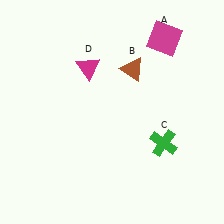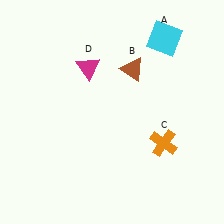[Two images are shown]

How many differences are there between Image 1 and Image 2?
There are 2 differences between the two images.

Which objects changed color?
A changed from magenta to cyan. C changed from green to orange.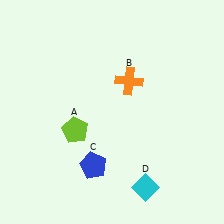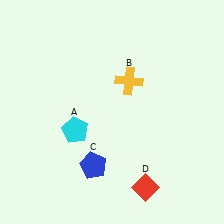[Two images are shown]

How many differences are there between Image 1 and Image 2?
There are 3 differences between the two images.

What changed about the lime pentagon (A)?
In Image 1, A is lime. In Image 2, it changed to cyan.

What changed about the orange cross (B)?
In Image 1, B is orange. In Image 2, it changed to yellow.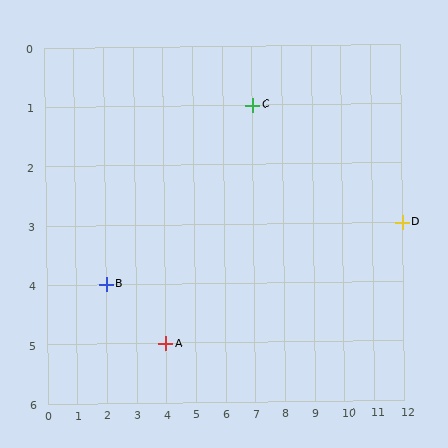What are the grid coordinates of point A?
Point A is at grid coordinates (4, 5).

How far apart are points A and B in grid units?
Points A and B are 2 columns and 1 row apart (about 2.2 grid units diagonally).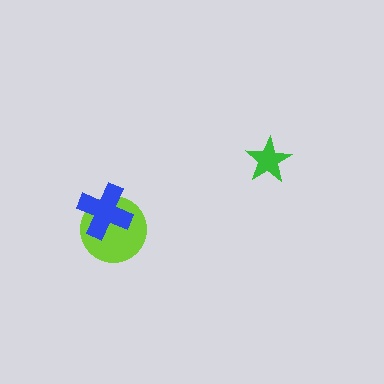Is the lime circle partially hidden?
Yes, it is partially covered by another shape.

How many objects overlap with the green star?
0 objects overlap with the green star.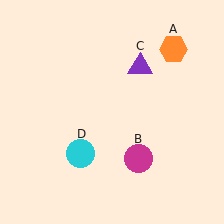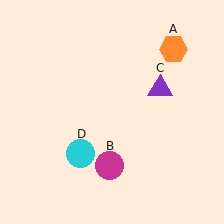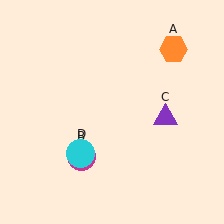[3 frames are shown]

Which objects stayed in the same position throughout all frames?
Orange hexagon (object A) and cyan circle (object D) remained stationary.